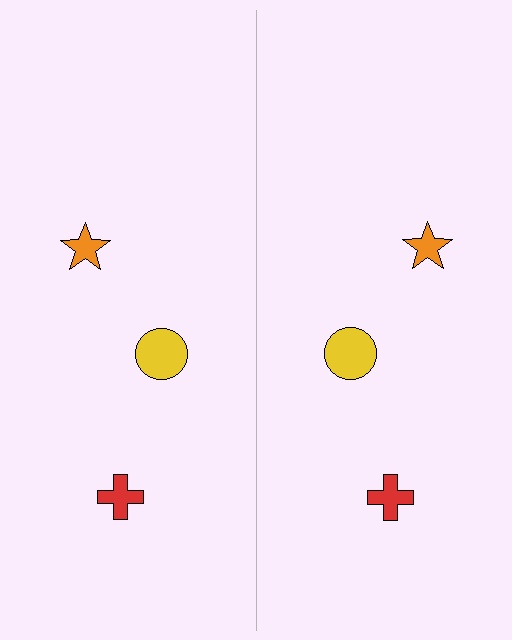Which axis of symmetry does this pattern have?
The pattern has a vertical axis of symmetry running through the center of the image.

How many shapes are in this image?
There are 6 shapes in this image.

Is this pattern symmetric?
Yes, this pattern has bilateral (reflection) symmetry.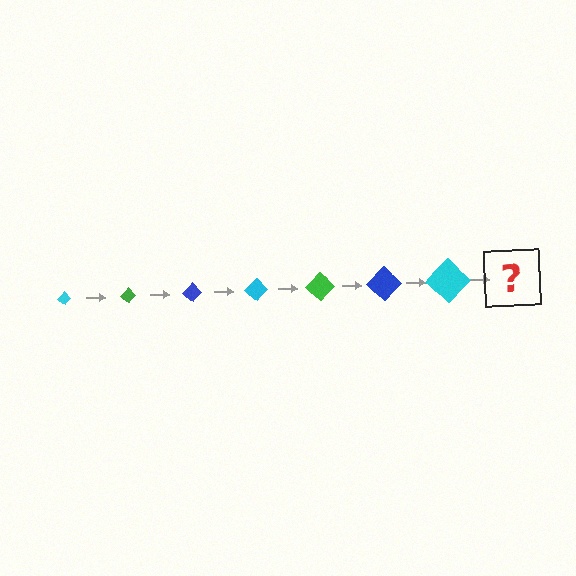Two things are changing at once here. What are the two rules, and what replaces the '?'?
The two rules are that the diamond grows larger each step and the color cycles through cyan, green, and blue. The '?' should be a green diamond, larger than the previous one.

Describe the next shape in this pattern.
It should be a green diamond, larger than the previous one.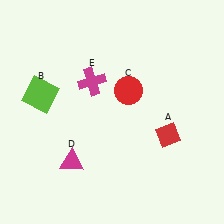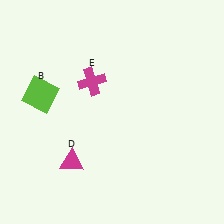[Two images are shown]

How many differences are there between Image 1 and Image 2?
There are 2 differences between the two images.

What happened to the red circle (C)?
The red circle (C) was removed in Image 2. It was in the top-right area of Image 1.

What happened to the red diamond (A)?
The red diamond (A) was removed in Image 2. It was in the bottom-right area of Image 1.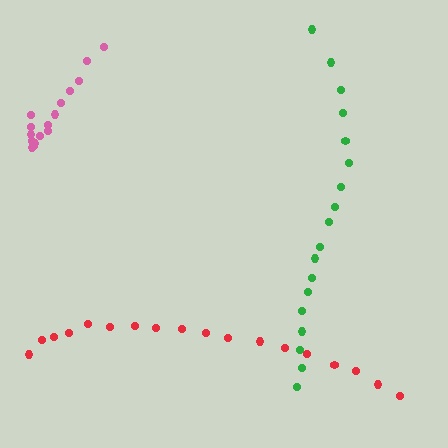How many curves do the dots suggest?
There are 3 distinct paths.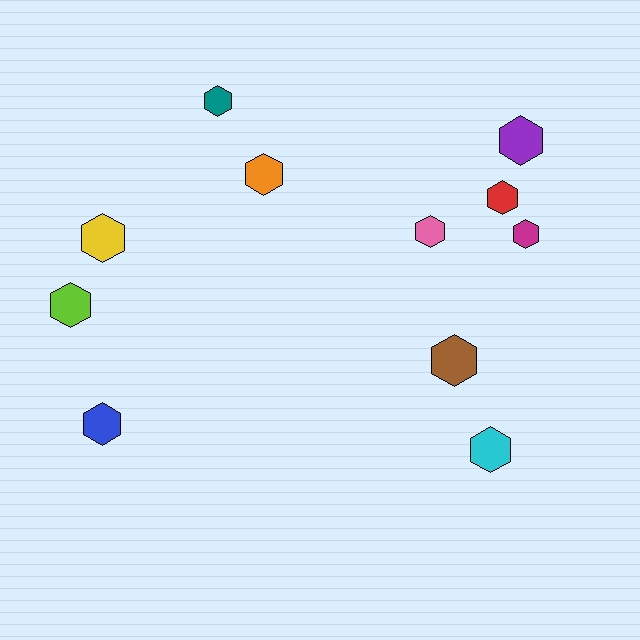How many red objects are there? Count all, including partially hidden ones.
There is 1 red object.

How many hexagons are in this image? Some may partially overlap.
There are 11 hexagons.